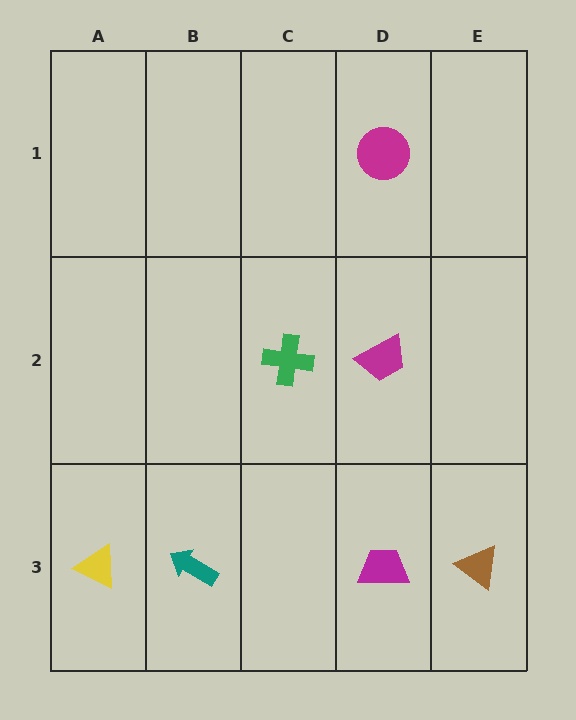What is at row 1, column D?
A magenta circle.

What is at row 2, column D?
A magenta trapezoid.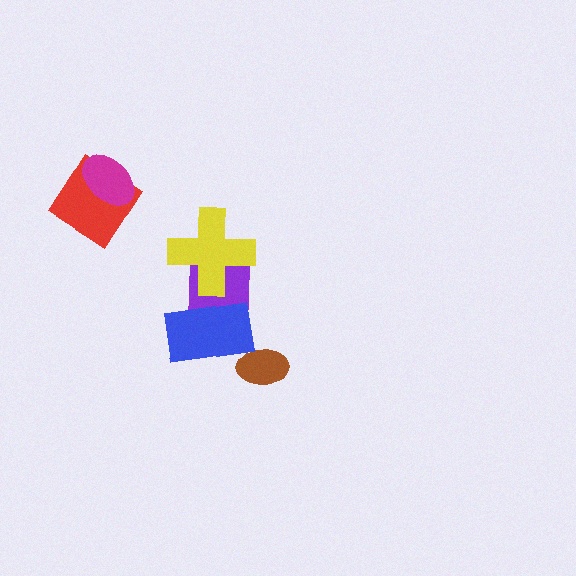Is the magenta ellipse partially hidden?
No, no other shape covers it.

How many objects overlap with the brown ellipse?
0 objects overlap with the brown ellipse.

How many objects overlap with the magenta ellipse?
1 object overlaps with the magenta ellipse.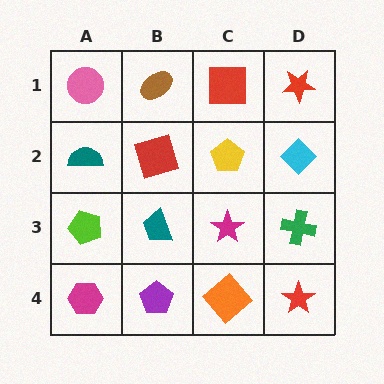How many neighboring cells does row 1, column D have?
2.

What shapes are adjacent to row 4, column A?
A lime pentagon (row 3, column A), a purple pentagon (row 4, column B).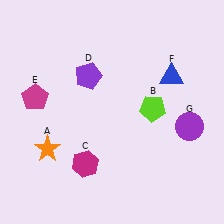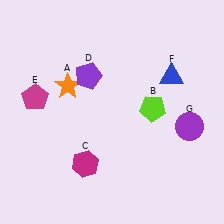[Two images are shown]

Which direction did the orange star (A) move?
The orange star (A) moved up.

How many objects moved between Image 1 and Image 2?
1 object moved between the two images.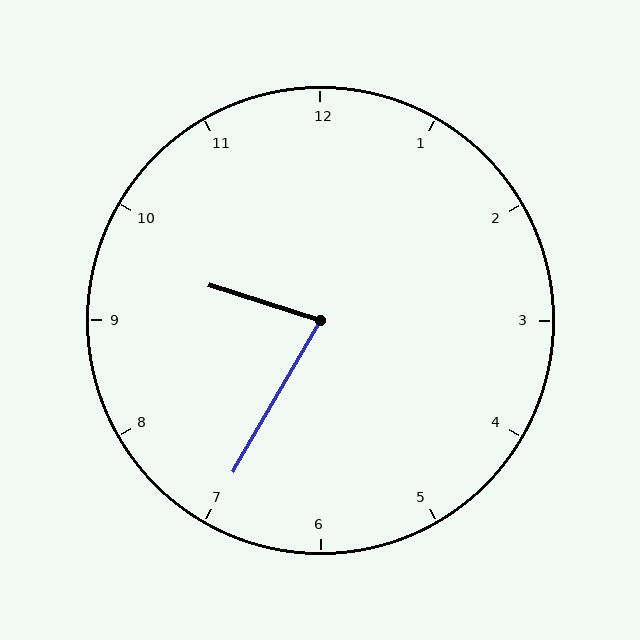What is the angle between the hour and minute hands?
Approximately 78 degrees.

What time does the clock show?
9:35.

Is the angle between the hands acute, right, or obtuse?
It is acute.